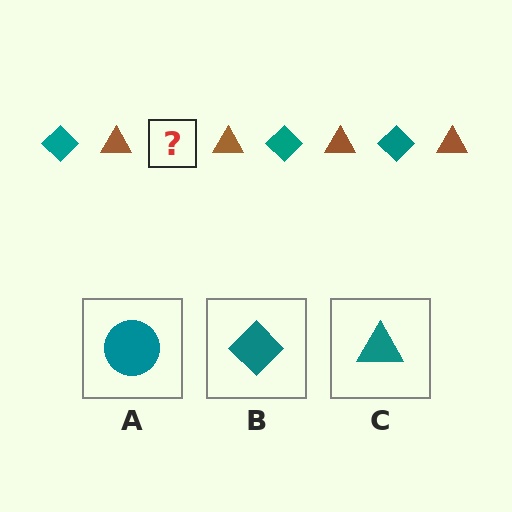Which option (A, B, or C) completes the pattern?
B.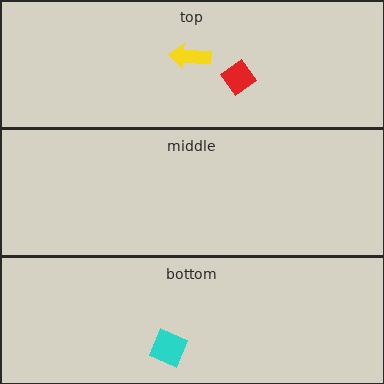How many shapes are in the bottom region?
1.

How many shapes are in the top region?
2.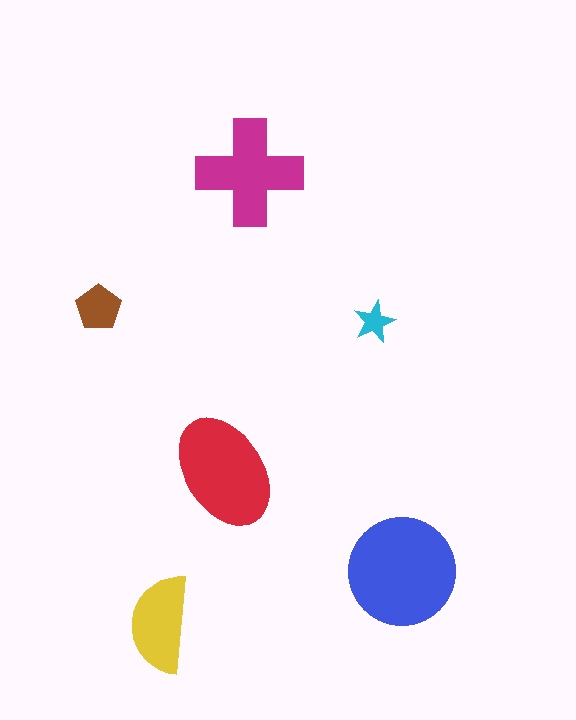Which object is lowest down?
The yellow semicircle is bottommost.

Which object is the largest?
The blue circle.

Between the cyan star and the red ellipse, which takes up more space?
The red ellipse.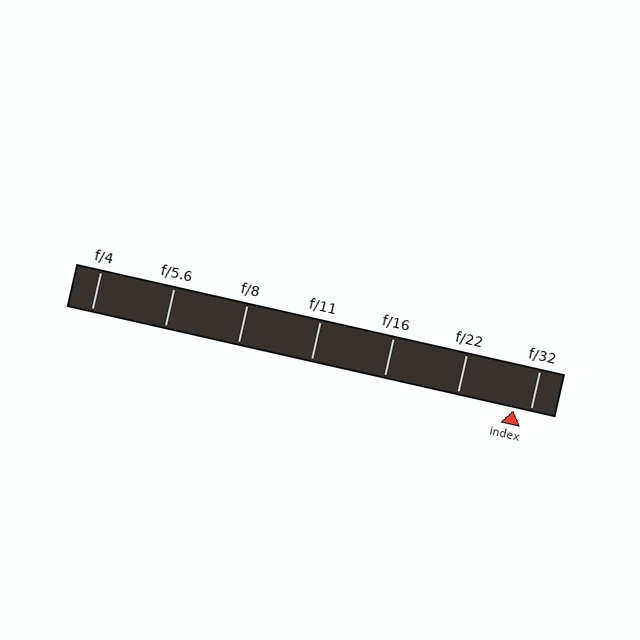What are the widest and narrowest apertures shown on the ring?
The widest aperture shown is f/4 and the narrowest is f/32.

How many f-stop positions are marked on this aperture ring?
There are 7 f-stop positions marked.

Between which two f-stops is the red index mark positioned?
The index mark is between f/22 and f/32.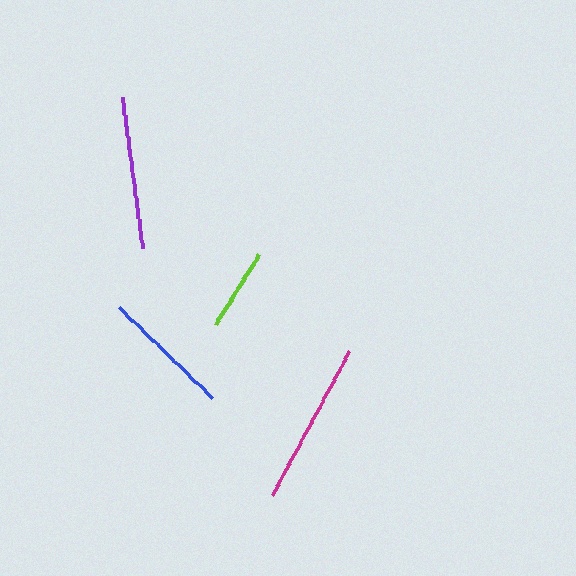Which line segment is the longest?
The magenta line is the longest at approximately 164 pixels.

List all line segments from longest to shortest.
From longest to shortest: magenta, purple, blue, lime.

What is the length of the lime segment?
The lime segment is approximately 82 pixels long.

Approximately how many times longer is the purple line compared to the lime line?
The purple line is approximately 1.9 times the length of the lime line.